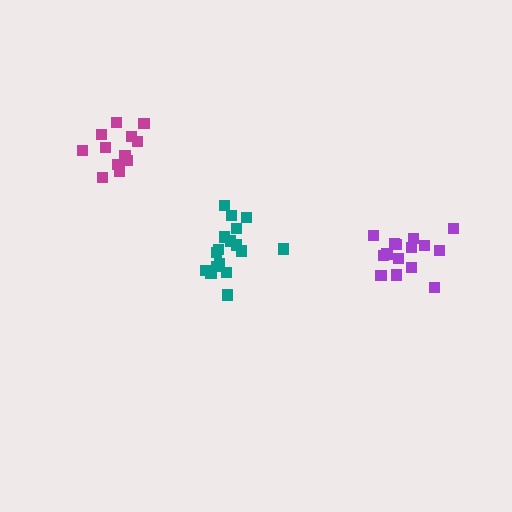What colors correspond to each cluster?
The clusters are colored: magenta, purple, teal.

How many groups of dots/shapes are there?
There are 3 groups.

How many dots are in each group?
Group 1: 12 dots, Group 2: 15 dots, Group 3: 17 dots (44 total).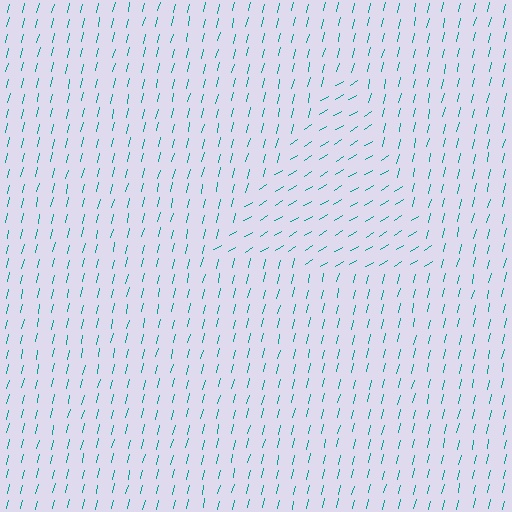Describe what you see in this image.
The image is filled with small teal line segments. A triangle region in the image has lines oriented differently from the surrounding lines, creating a visible texture boundary.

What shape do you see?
I see a triangle.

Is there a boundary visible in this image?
Yes, there is a texture boundary formed by a change in line orientation.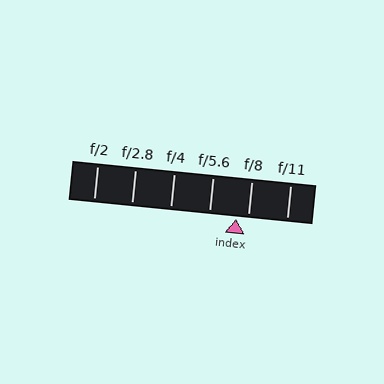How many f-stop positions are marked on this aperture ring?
There are 6 f-stop positions marked.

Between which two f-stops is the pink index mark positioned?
The index mark is between f/5.6 and f/8.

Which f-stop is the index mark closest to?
The index mark is closest to f/8.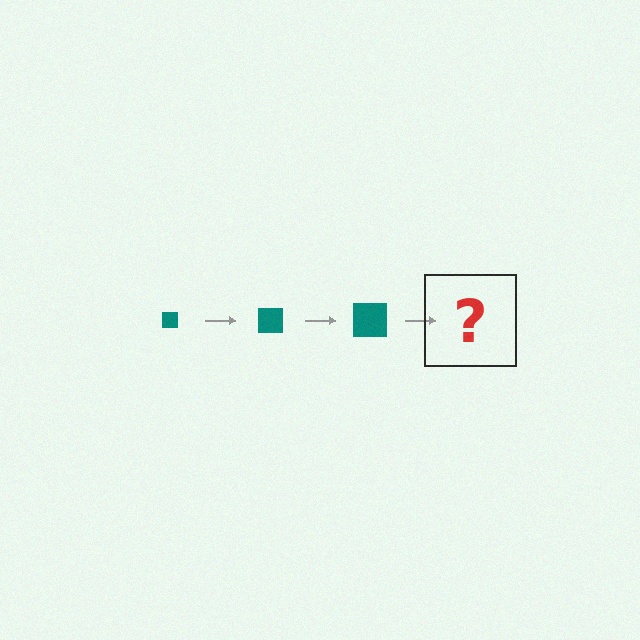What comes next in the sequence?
The next element should be a teal square, larger than the previous one.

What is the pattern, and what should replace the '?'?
The pattern is that the square gets progressively larger each step. The '?' should be a teal square, larger than the previous one.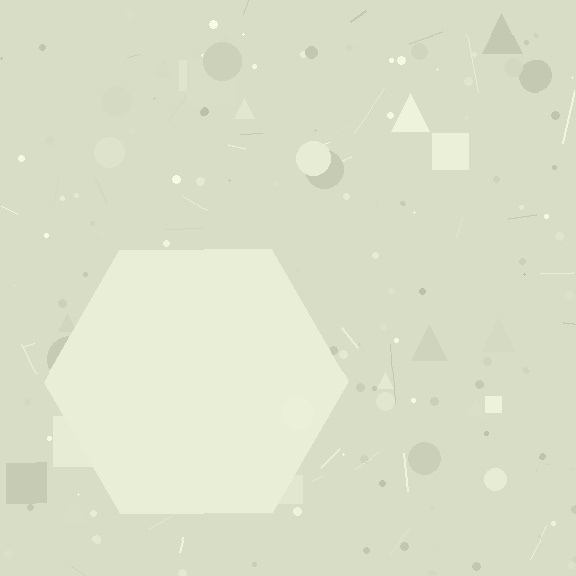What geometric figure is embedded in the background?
A hexagon is embedded in the background.